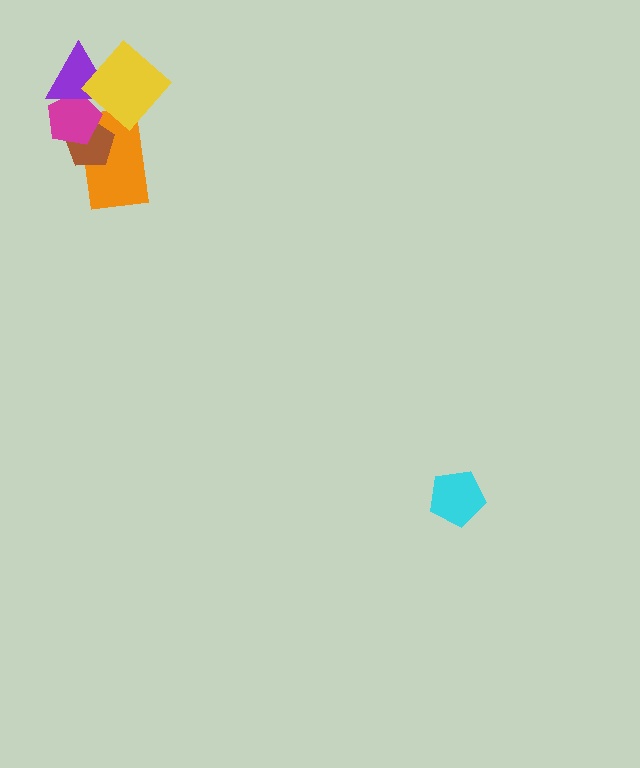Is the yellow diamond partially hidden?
No, no other shape covers it.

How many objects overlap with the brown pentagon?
2 objects overlap with the brown pentagon.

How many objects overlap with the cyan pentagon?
0 objects overlap with the cyan pentagon.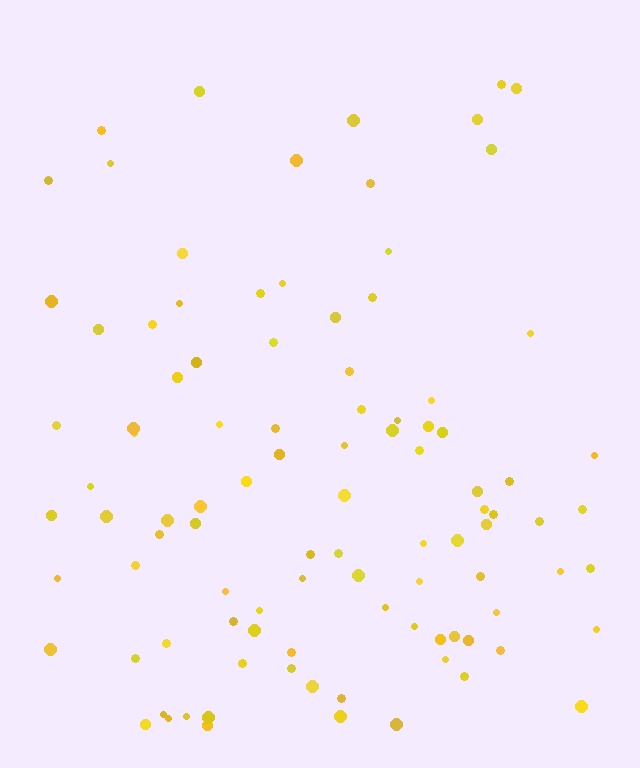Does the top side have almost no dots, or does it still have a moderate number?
Still a moderate number, just noticeably fewer than the bottom.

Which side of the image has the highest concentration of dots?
The bottom.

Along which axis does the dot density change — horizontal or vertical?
Vertical.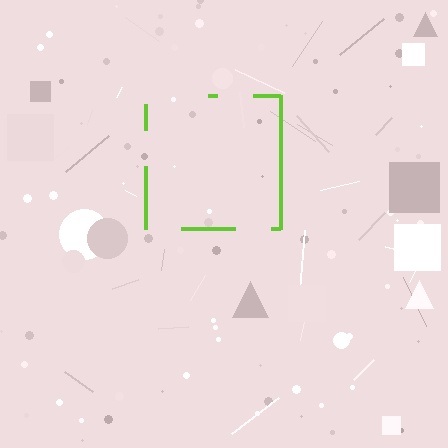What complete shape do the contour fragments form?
The contour fragments form a square.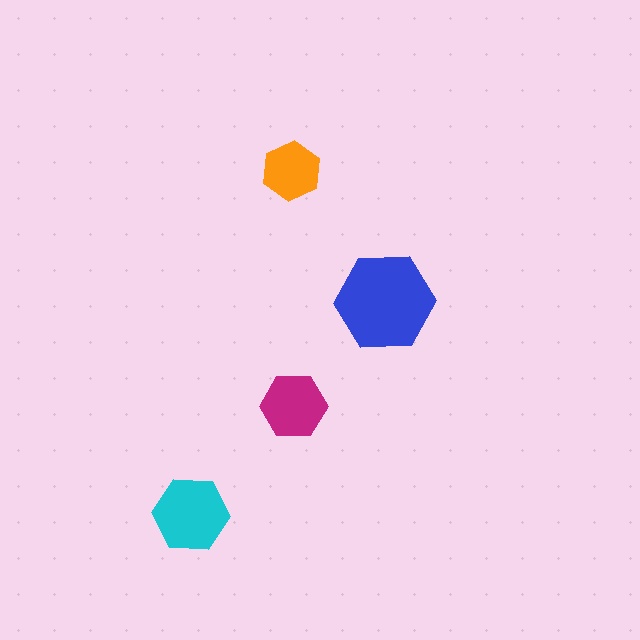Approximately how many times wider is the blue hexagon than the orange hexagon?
About 1.5 times wider.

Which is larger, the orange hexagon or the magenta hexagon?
The magenta one.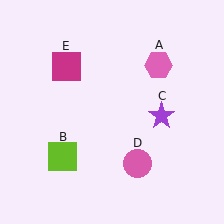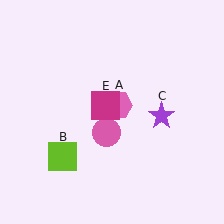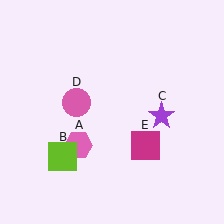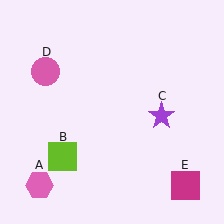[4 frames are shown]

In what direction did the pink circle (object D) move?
The pink circle (object D) moved up and to the left.